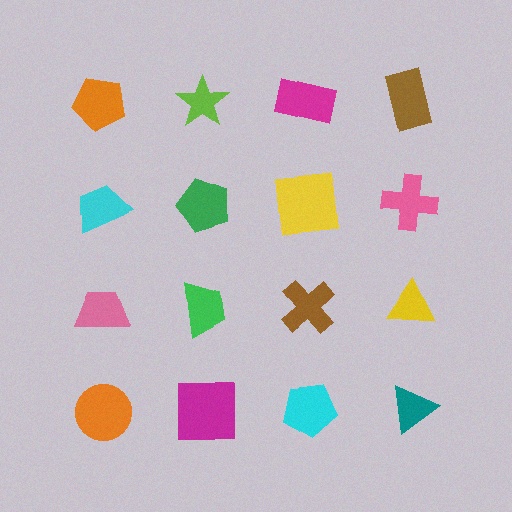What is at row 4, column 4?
A teal triangle.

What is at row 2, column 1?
A cyan trapezoid.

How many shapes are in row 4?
4 shapes.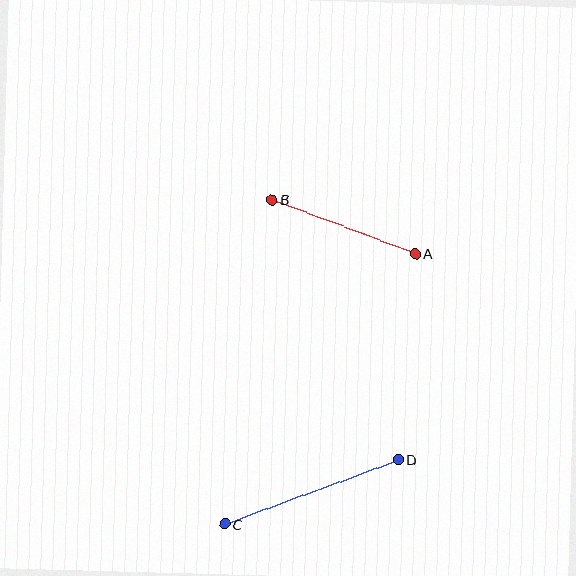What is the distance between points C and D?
The distance is approximately 186 pixels.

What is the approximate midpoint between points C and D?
The midpoint is at approximately (312, 492) pixels.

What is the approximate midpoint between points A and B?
The midpoint is at approximately (344, 227) pixels.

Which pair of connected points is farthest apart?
Points C and D are farthest apart.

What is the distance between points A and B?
The distance is approximately 153 pixels.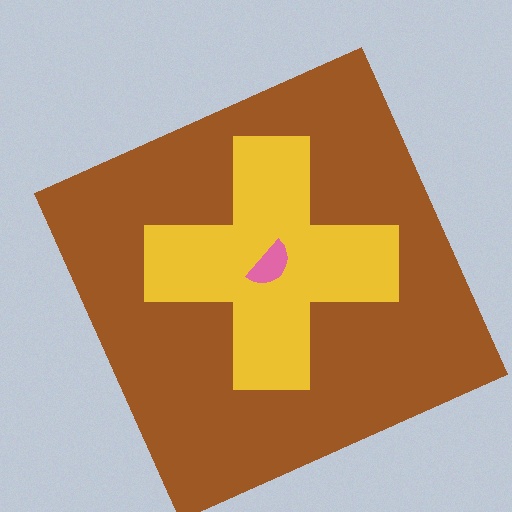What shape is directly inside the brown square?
The yellow cross.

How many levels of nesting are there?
3.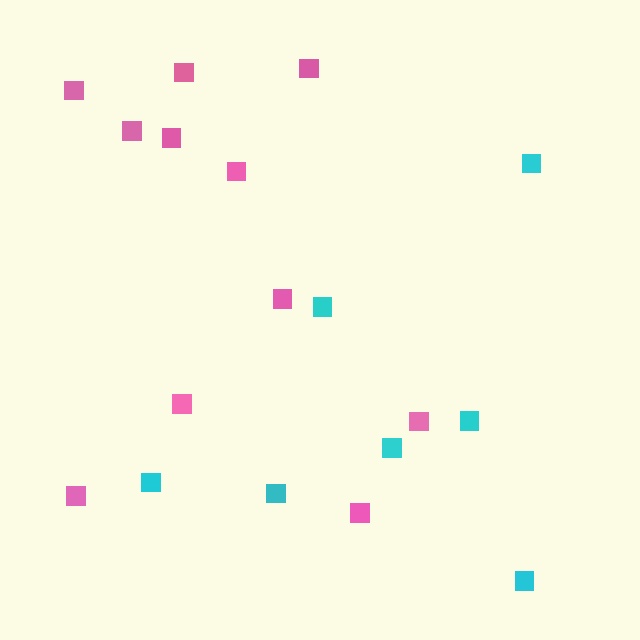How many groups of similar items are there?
There are 2 groups: one group of cyan squares (7) and one group of pink squares (11).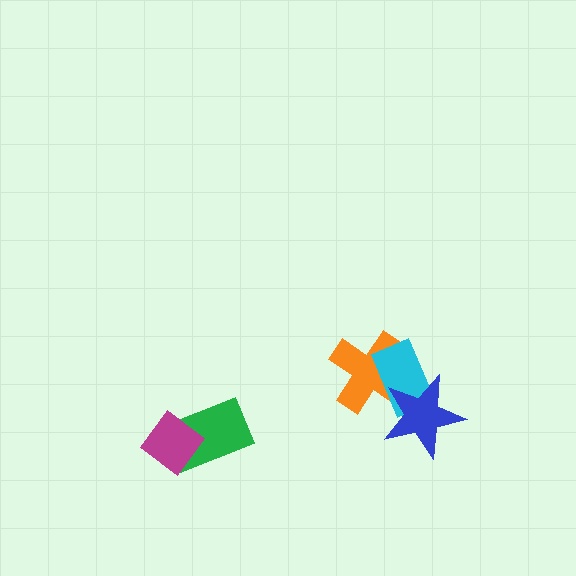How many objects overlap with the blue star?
2 objects overlap with the blue star.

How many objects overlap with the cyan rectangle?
2 objects overlap with the cyan rectangle.